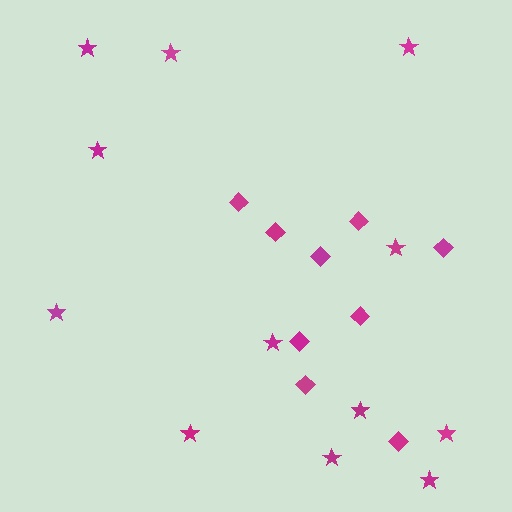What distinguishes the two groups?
There are 2 groups: one group of diamonds (9) and one group of stars (12).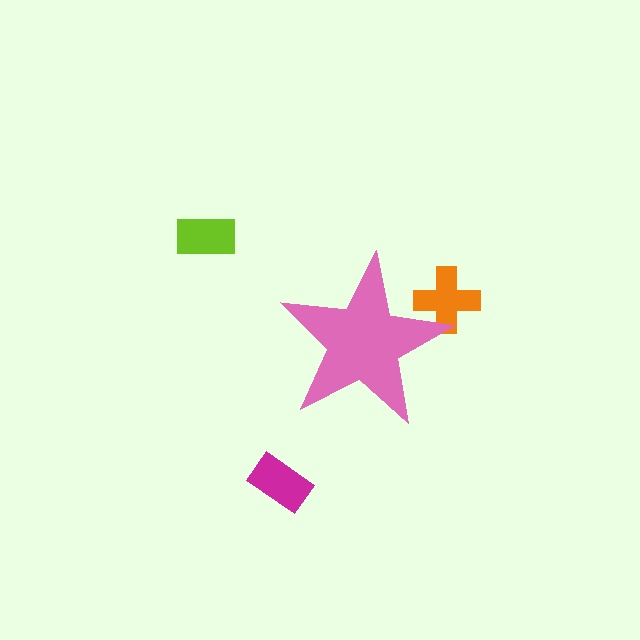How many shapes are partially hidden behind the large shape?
1 shape is partially hidden.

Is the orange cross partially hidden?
Yes, the orange cross is partially hidden behind the pink star.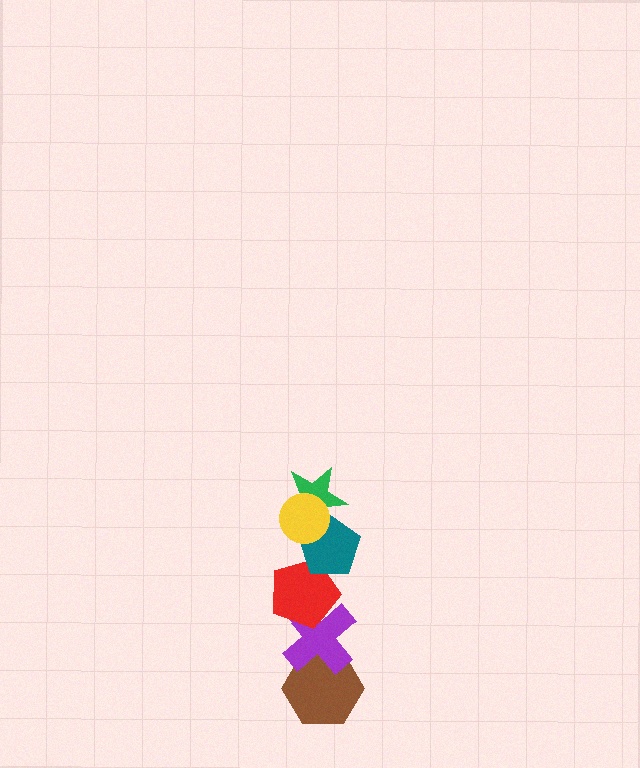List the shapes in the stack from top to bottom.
From top to bottom: the yellow circle, the green star, the teal pentagon, the red pentagon, the purple cross, the brown hexagon.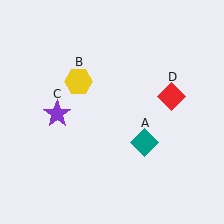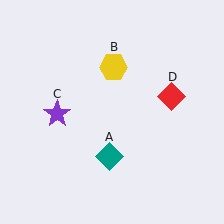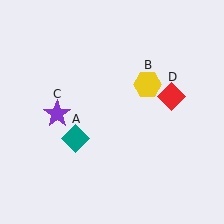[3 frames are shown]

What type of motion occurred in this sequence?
The teal diamond (object A), yellow hexagon (object B) rotated clockwise around the center of the scene.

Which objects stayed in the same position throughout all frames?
Purple star (object C) and red diamond (object D) remained stationary.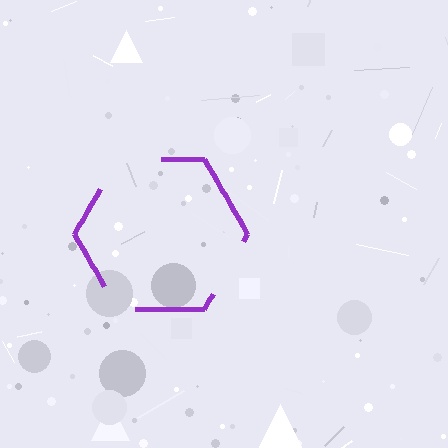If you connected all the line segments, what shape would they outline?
They would outline a hexagon.